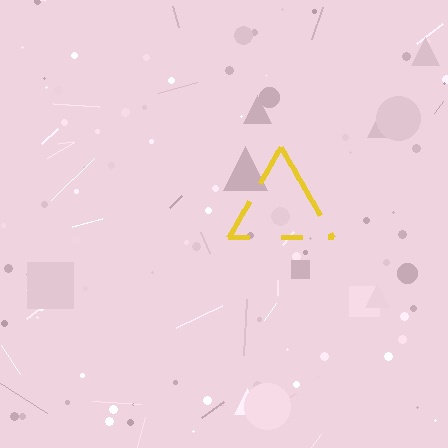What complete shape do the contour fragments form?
The contour fragments form a triangle.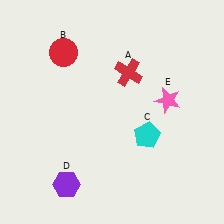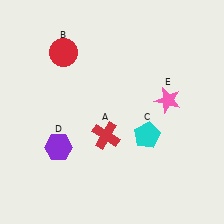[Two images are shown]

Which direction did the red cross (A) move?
The red cross (A) moved down.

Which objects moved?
The objects that moved are: the red cross (A), the purple hexagon (D).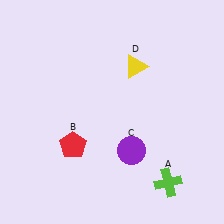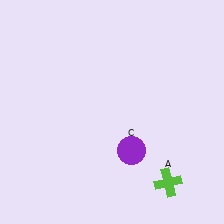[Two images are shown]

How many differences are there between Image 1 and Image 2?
There are 2 differences between the two images.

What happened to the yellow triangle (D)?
The yellow triangle (D) was removed in Image 2. It was in the top-right area of Image 1.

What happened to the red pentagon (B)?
The red pentagon (B) was removed in Image 2. It was in the bottom-left area of Image 1.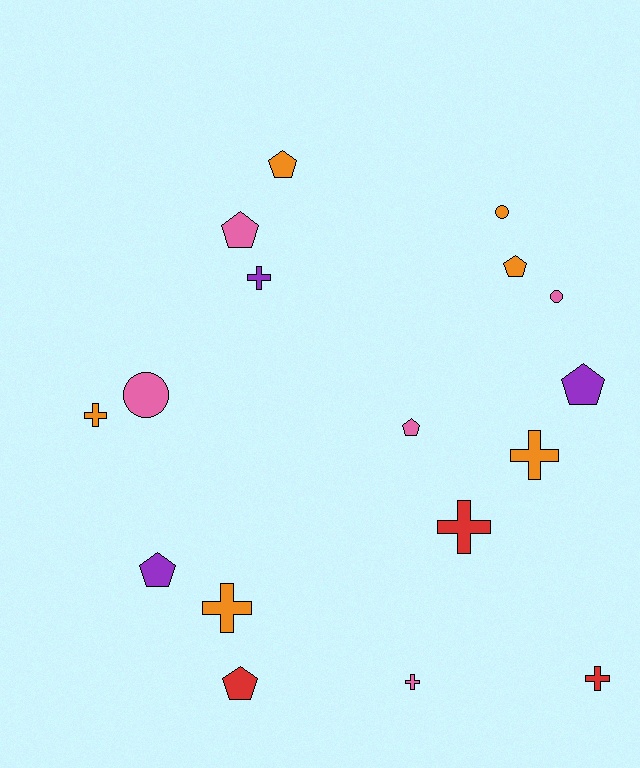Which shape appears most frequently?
Cross, with 7 objects.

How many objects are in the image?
There are 17 objects.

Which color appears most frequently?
Orange, with 6 objects.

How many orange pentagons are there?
There are 2 orange pentagons.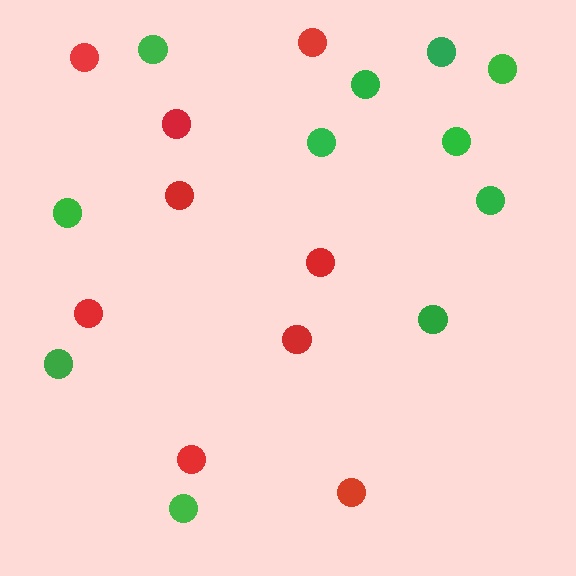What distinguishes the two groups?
There are 2 groups: one group of red circles (9) and one group of green circles (11).